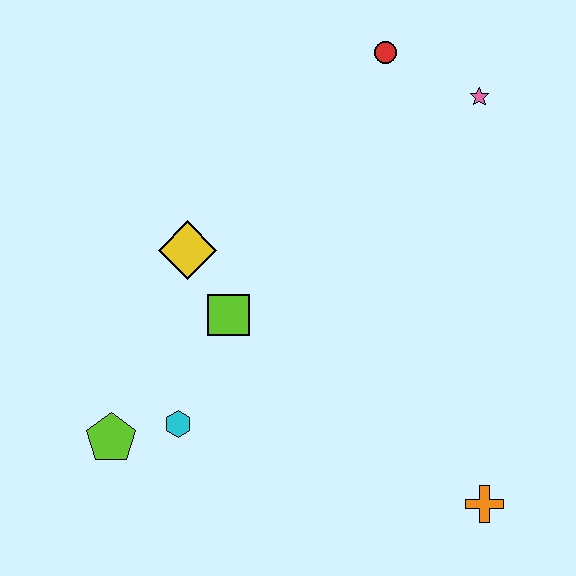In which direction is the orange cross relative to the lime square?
The orange cross is to the right of the lime square.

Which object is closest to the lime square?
The yellow diamond is closest to the lime square.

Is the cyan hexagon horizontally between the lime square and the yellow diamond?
No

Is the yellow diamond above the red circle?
No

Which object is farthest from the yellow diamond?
The orange cross is farthest from the yellow diamond.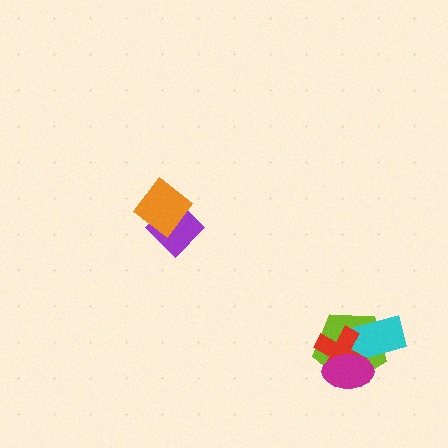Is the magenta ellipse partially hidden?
No, no other shape covers it.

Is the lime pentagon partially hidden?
Yes, it is partially covered by another shape.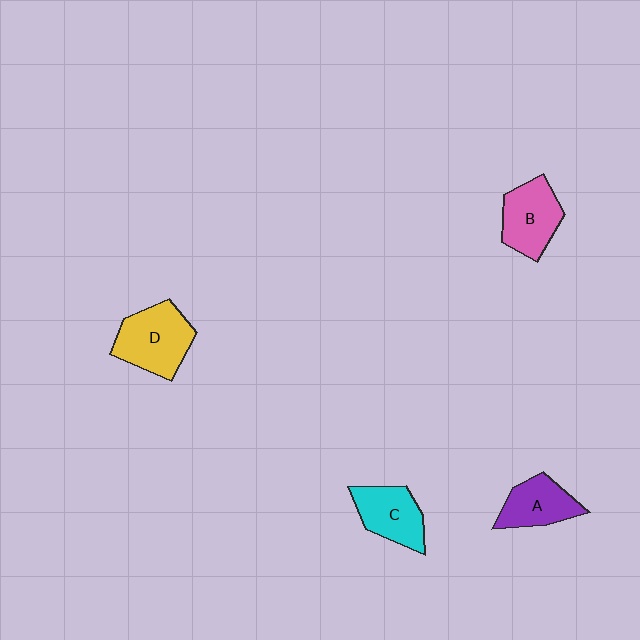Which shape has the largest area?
Shape D (yellow).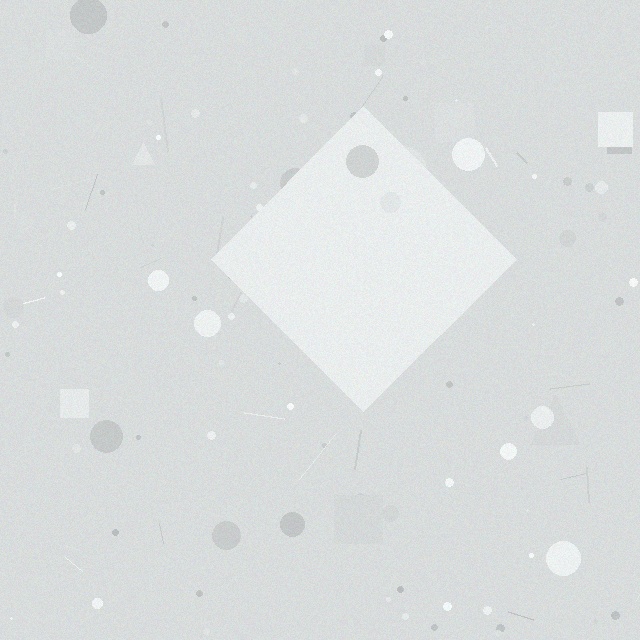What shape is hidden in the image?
A diamond is hidden in the image.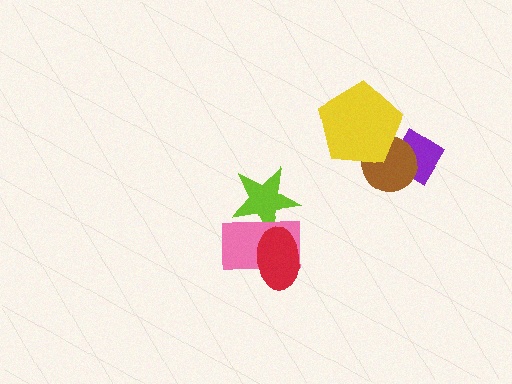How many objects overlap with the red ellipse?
2 objects overlap with the red ellipse.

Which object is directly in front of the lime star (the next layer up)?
The pink rectangle is directly in front of the lime star.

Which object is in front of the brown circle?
The yellow pentagon is in front of the brown circle.